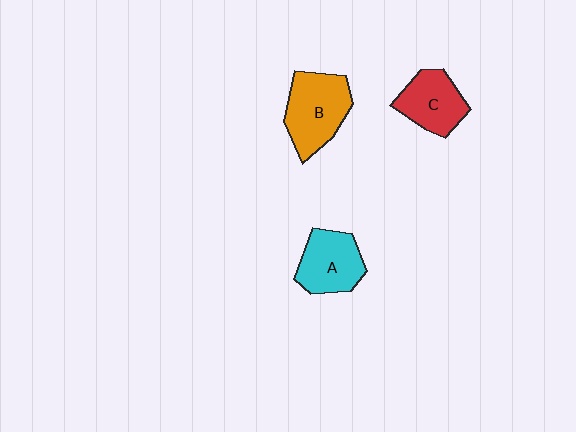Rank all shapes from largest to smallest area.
From largest to smallest: B (orange), A (cyan), C (red).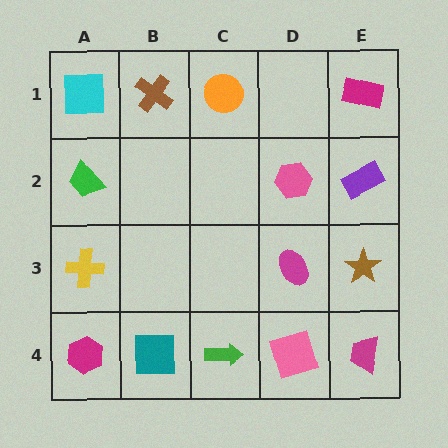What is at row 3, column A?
A yellow cross.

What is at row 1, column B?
A brown cross.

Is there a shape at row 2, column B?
No, that cell is empty.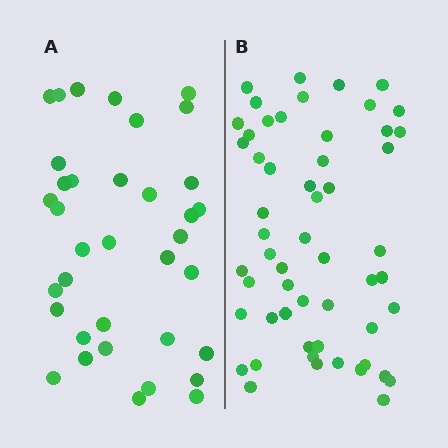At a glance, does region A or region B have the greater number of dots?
Region B (the right region) has more dots.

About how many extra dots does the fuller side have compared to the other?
Region B has approximately 20 more dots than region A.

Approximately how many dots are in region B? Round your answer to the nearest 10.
About 60 dots. (The exact count is 55, which rounds to 60.)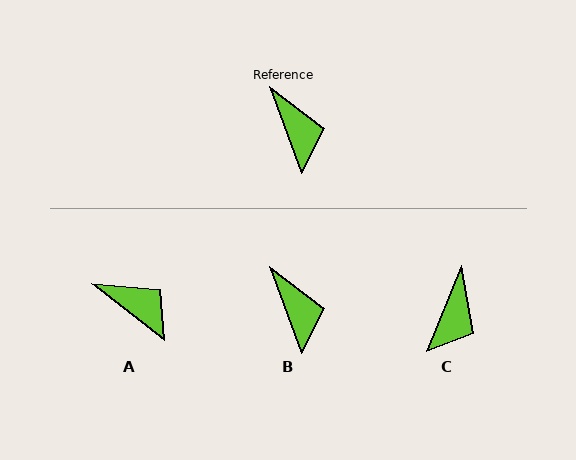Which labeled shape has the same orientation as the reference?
B.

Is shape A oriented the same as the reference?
No, it is off by about 32 degrees.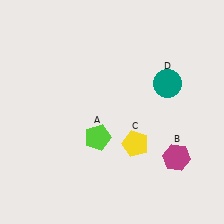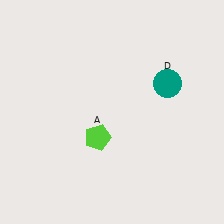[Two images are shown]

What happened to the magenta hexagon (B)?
The magenta hexagon (B) was removed in Image 2. It was in the bottom-right area of Image 1.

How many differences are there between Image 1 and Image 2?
There are 2 differences between the two images.